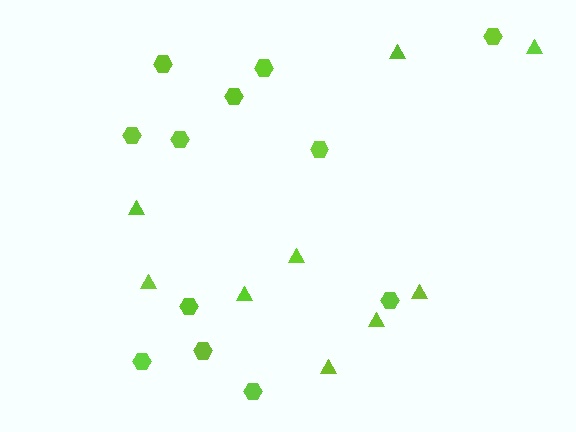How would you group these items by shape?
There are 2 groups: one group of triangles (9) and one group of hexagons (12).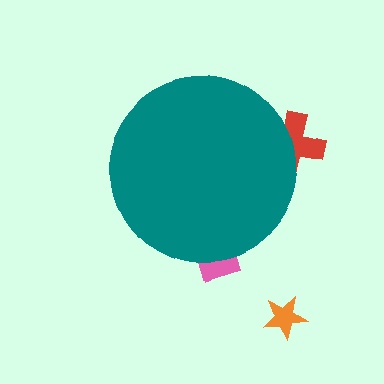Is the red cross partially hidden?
Yes, the red cross is partially hidden behind the teal circle.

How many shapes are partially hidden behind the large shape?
2 shapes are partially hidden.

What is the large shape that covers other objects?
A teal circle.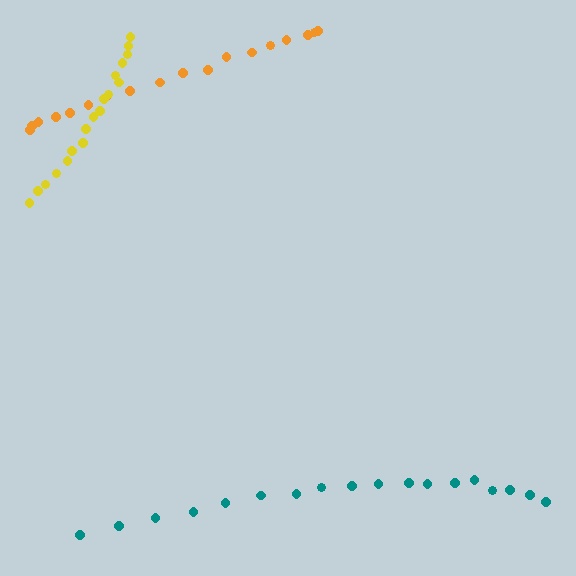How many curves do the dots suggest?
There are 3 distinct paths.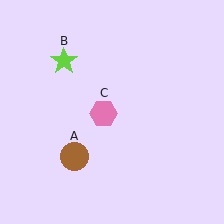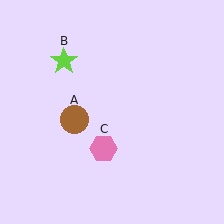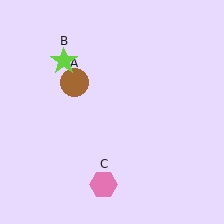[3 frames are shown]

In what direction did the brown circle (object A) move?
The brown circle (object A) moved up.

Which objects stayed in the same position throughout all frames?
Lime star (object B) remained stationary.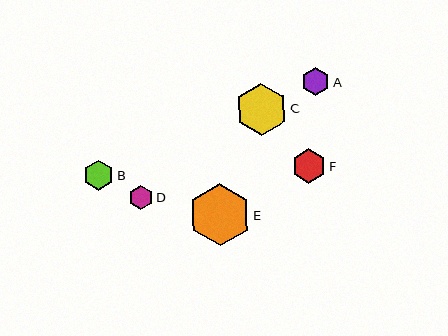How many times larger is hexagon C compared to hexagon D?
Hexagon C is approximately 2.1 times the size of hexagon D.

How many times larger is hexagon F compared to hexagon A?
Hexagon F is approximately 1.2 times the size of hexagon A.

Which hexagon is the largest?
Hexagon E is the largest with a size of approximately 62 pixels.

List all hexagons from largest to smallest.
From largest to smallest: E, C, F, B, A, D.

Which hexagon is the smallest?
Hexagon D is the smallest with a size of approximately 24 pixels.